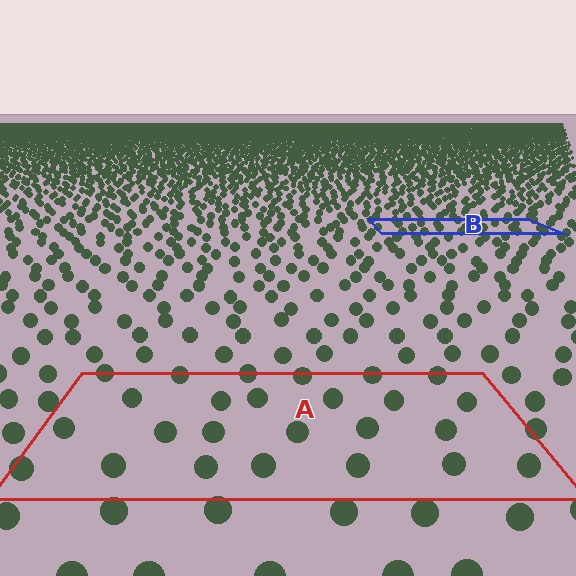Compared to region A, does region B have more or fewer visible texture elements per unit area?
Region B has more texture elements per unit area — they are packed more densely because it is farther away.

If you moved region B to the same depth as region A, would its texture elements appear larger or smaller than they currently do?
They would appear larger. At a closer depth, the same texture elements are projected at a bigger on-screen size.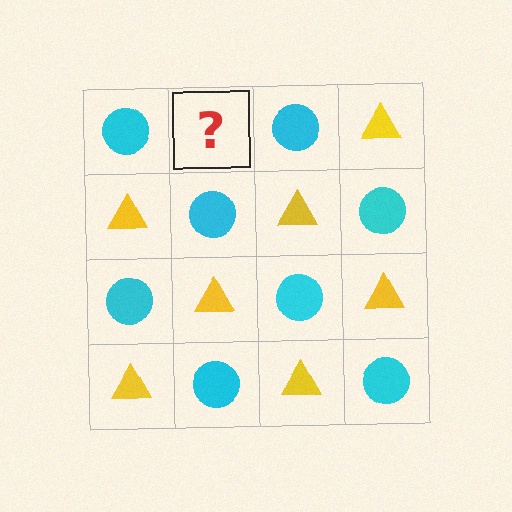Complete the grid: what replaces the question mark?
The question mark should be replaced with a yellow triangle.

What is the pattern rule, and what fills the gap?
The rule is that it alternates cyan circle and yellow triangle in a checkerboard pattern. The gap should be filled with a yellow triangle.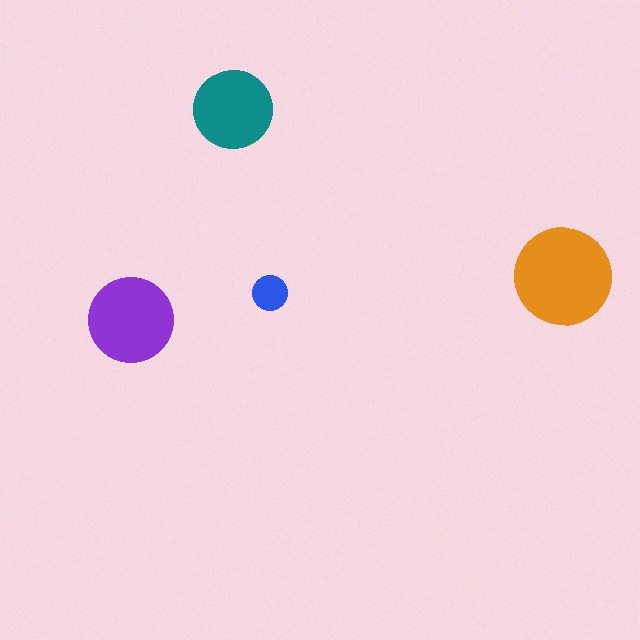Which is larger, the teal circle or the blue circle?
The teal one.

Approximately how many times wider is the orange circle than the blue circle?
About 3 times wider.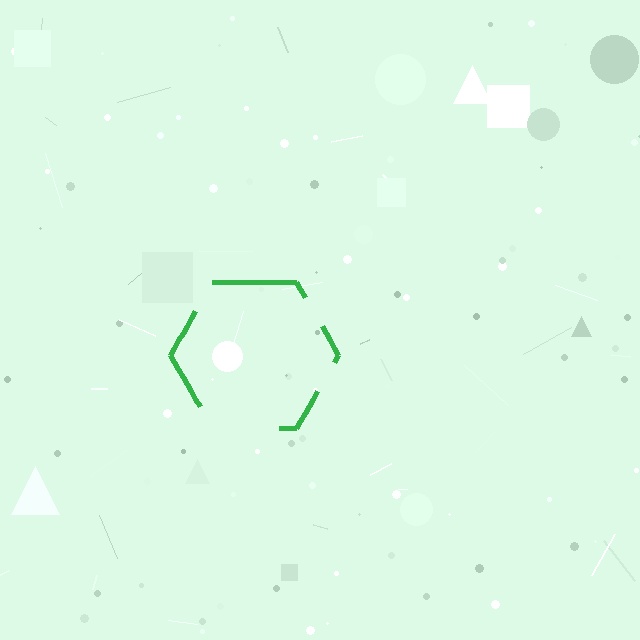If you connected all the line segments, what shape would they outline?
They would outline a hexagon.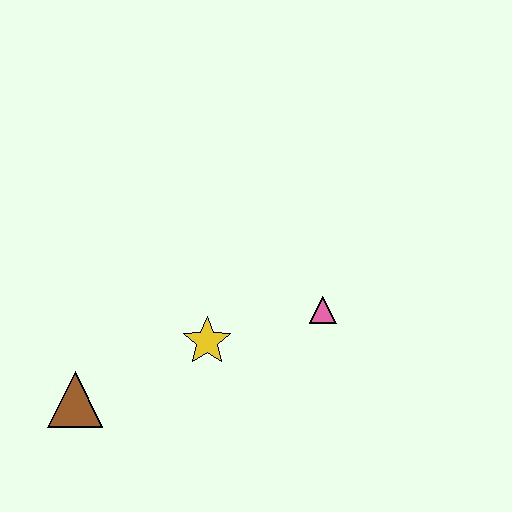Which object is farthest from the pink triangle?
The brown triangle is farthest from the pink triangle.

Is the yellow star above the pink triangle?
No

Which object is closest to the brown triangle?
The yellow star is closest to the brown triangle.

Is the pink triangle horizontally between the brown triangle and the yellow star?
No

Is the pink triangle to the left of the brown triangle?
No